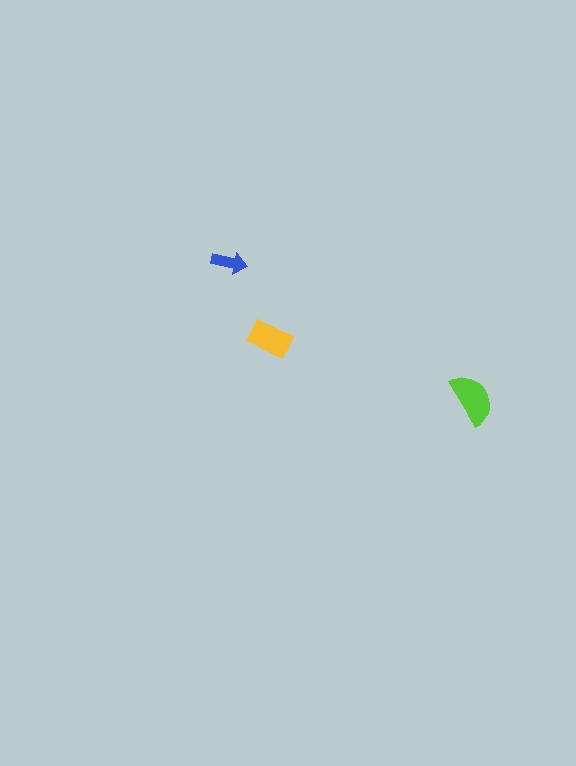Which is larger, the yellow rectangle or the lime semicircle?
The lime semicircle.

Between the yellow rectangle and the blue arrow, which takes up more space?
The yellow rectangle.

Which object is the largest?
The lime semicircle.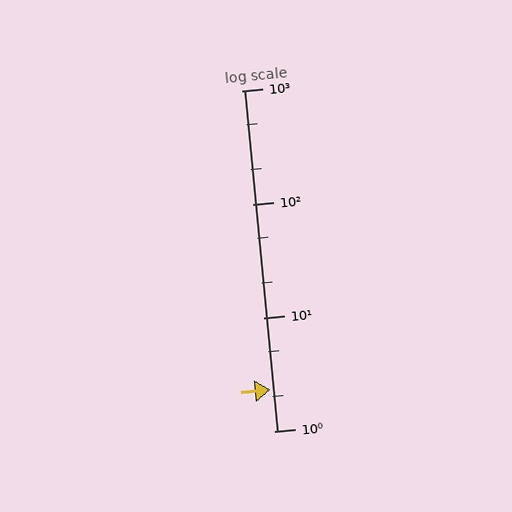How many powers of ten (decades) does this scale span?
The scale spans 3 decades, from 1 to 1000.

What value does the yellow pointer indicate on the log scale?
The pointer indicates approximately 2.3.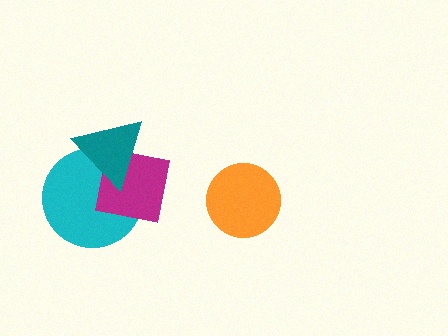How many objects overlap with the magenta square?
2 objects overlap with the magenta square.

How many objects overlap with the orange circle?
0 objects overlap with the orange circle.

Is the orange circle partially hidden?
No, no other shape covers it.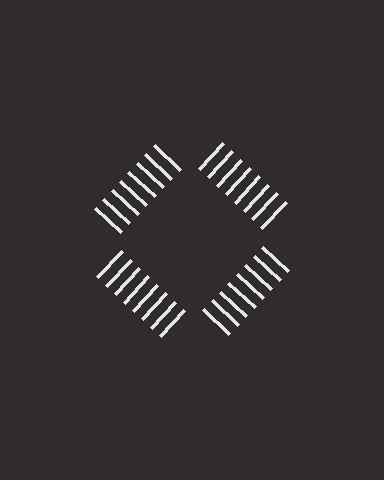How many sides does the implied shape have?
4 sides — the line-ends trace a square.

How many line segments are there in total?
32 — 8 along each of the 4 edges.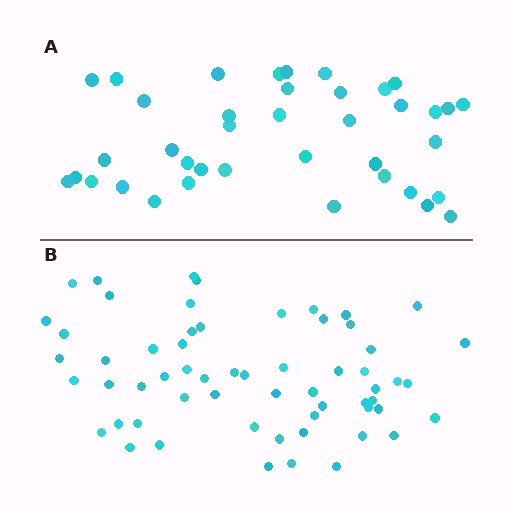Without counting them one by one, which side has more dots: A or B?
Region B (the bottom region) has more dots.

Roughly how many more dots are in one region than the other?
Region B has approximately 20 more dots than region A.